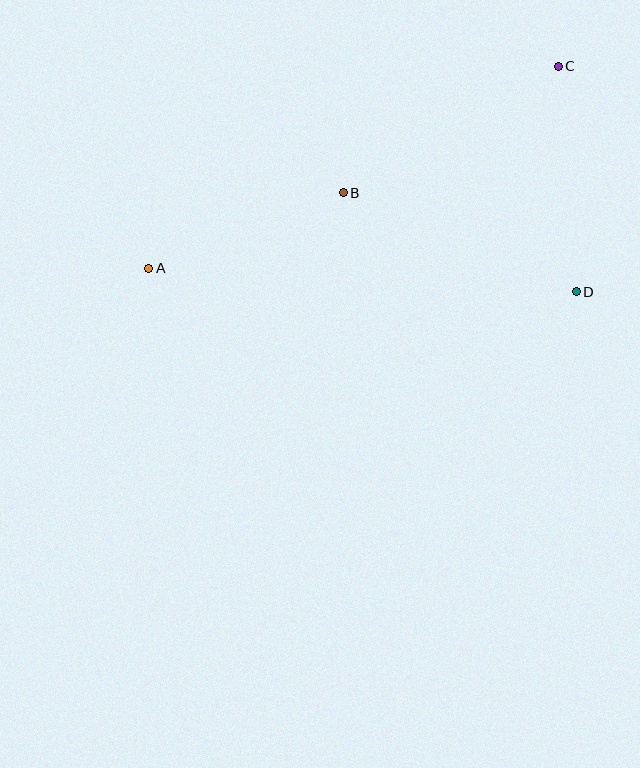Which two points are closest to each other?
Points A and B are closest to each other.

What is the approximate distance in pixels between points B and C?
The distance between B and C is approximately 250 pixels.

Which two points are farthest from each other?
Points A and C are farthest from each other.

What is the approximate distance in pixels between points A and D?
The distance between A and D is approximately 428 pixels.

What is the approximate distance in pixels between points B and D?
The distance between B and D is approximately 254 pixels.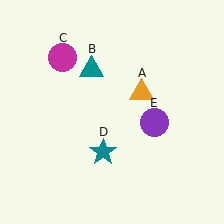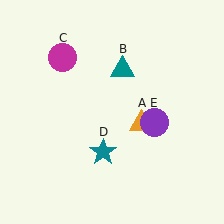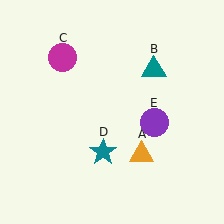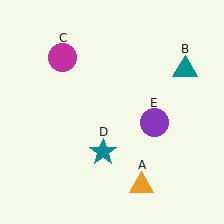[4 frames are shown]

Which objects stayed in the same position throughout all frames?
Magenta circle (object C) and teal star (object D) and purple circle (object E) remained stationary.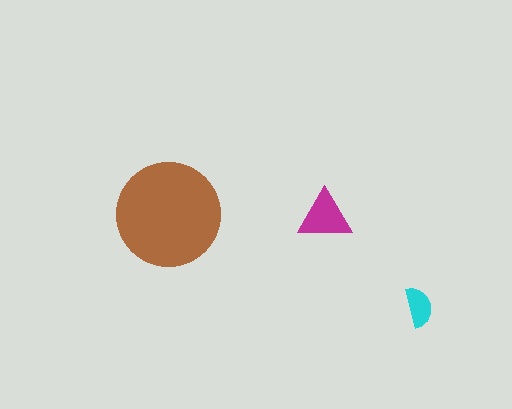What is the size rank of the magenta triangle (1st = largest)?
2nd.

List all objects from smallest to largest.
The cyan semicircle, the magenta triangle, the brown circle.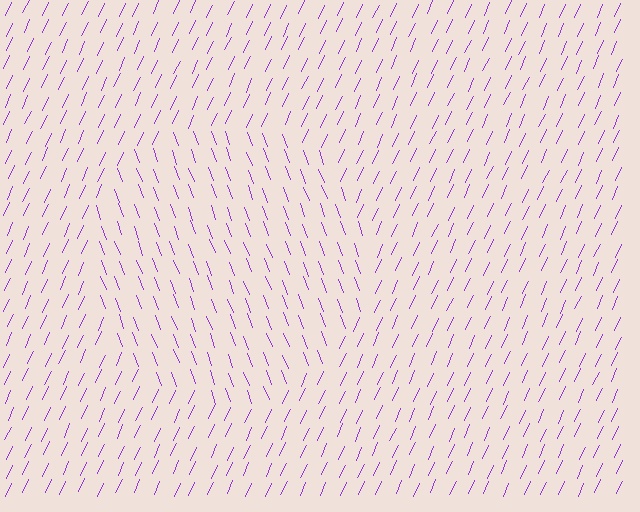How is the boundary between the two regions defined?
The boundary is defined purely by a change in line orientation (approximately 45 degrees difference). All lines are the same color and thickness.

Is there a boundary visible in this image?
Yes, there is a texture boundary formed by a change in line orientation.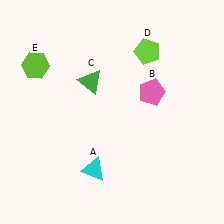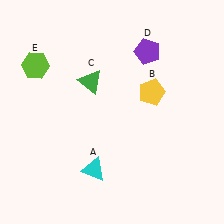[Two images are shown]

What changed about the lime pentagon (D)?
In Image 1, D is lime. In Image 2, it changed to purple.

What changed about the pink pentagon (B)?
In Image 1, B is pink. In Image 2, it changed to yellow.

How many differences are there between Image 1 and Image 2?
There are 2 differences between the two images.